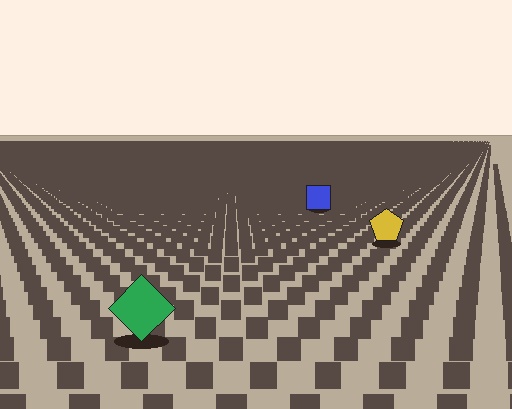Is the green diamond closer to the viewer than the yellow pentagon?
Yes. The green diamond is closer — you can tell from the texture gradient: the ground texture is coarser near it.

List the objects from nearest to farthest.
From nearest to farthest: the green diamond, the yellow pentagon, the blue square.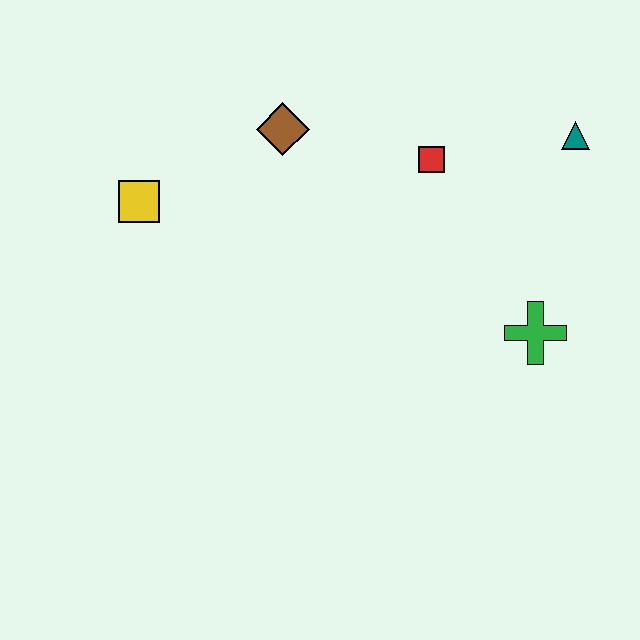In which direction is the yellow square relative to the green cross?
The yellow square is to the left of the green cross.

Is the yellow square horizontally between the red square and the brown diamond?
No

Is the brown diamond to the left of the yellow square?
No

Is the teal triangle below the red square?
No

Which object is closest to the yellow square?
The brown diamond is closest to the yellow square.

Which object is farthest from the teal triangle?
The yellow square is farthest from the teal triangle.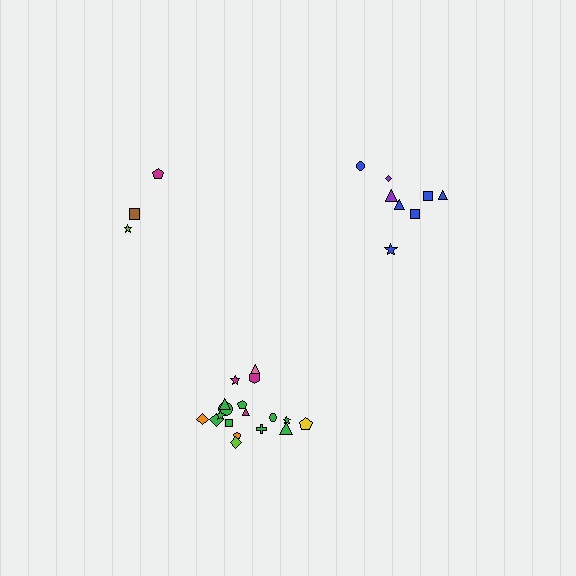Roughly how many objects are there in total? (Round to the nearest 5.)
Roughly 30 objects in total.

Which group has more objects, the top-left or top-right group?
The top-right group.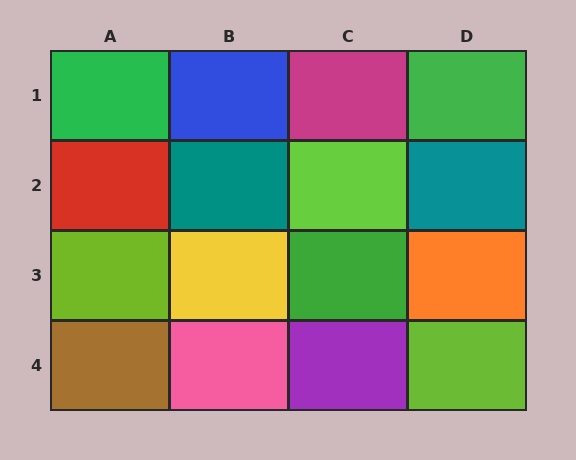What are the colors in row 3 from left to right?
Lime, yellow, green, orange.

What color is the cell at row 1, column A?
Green.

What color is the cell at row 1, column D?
Green.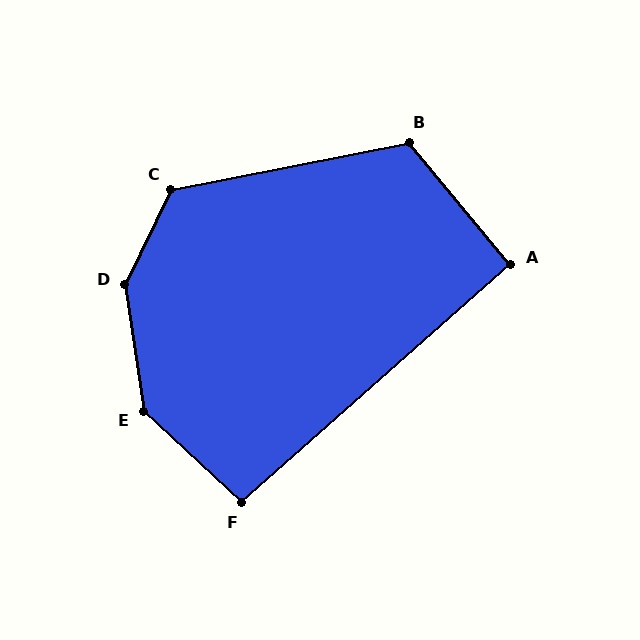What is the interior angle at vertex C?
Approximately 127 degrees (obtuse).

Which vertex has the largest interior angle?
D, at approximately 146 degrees.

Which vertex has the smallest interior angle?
A, at approximately 92 degrees.